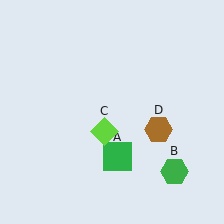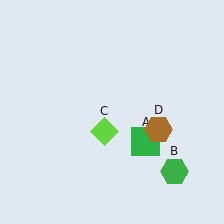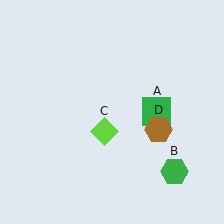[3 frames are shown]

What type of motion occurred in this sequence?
The green square (object A) rotated counterclockwise around the center of the scene.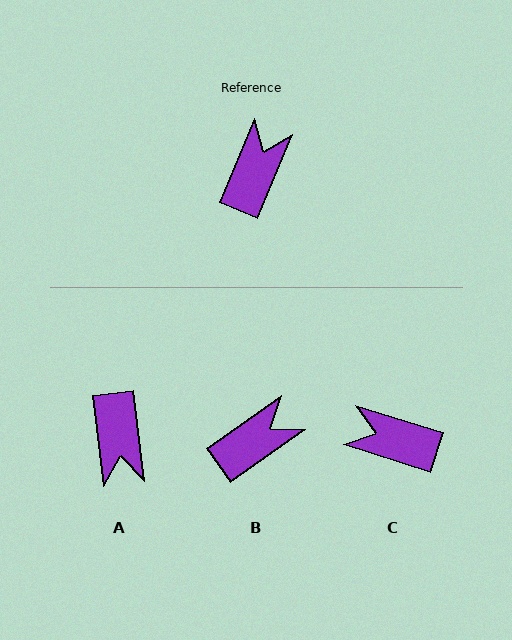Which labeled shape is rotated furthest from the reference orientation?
A, about 150 degrees away.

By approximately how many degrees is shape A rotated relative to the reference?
Approximately 150 degrees clockwise.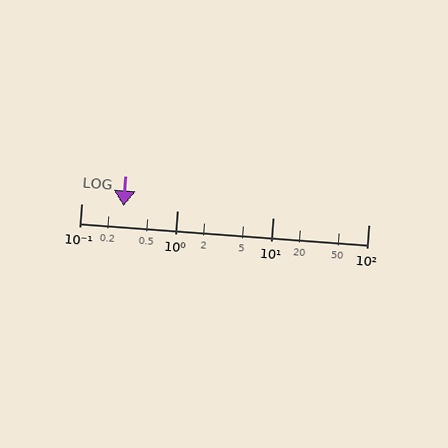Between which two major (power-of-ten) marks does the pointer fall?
The pointer is between 0.1 and 1.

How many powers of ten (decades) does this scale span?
The scale spans 3 decades, from 0.1 to 100.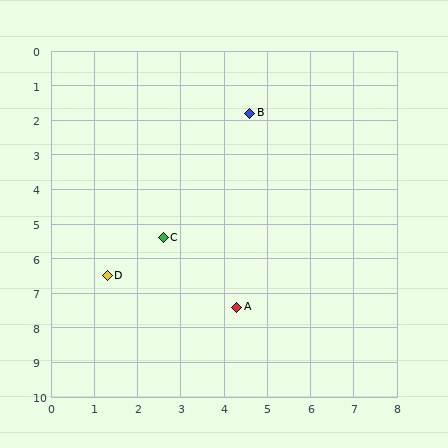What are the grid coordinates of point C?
Point C is at approximately (2.6, 5.4).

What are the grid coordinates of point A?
Point A is at approximately (4.3, 7.4).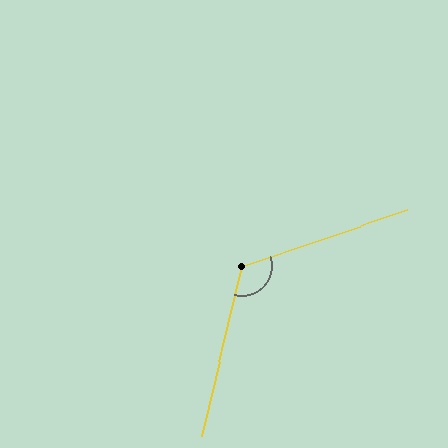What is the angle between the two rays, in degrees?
Approximately 122 degrees.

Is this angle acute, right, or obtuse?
It is obtuse.